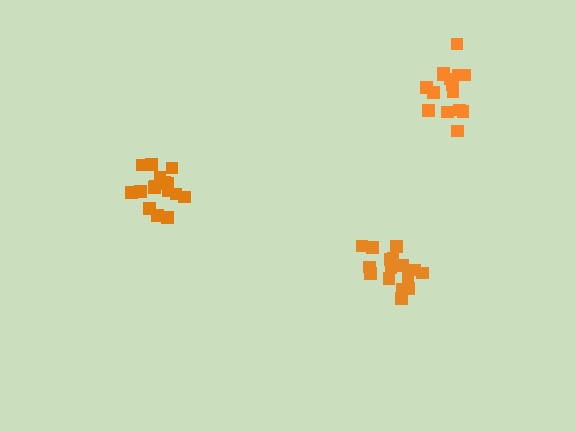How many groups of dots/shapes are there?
There are 3 groups.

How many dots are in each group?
Group 1: 18 dots, Group 2: 16 dots, Group 3: 17 dots (51 total).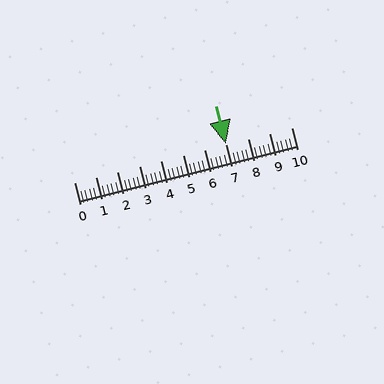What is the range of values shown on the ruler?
The ruler shows values from 0 to 10.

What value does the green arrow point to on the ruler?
The green arrow points to approximately 7.0.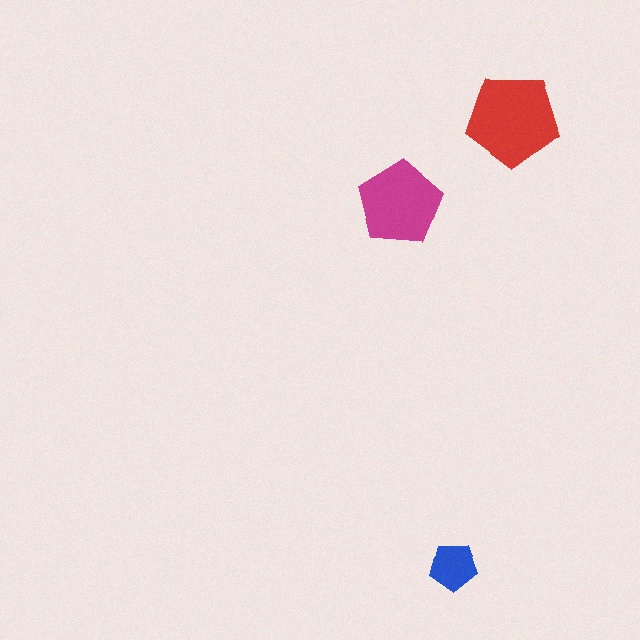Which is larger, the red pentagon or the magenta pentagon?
The red one.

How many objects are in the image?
There are 3 objects in the image.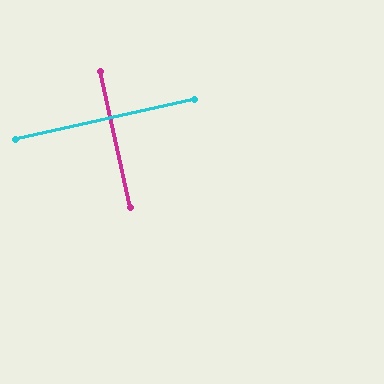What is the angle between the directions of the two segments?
Approximately 90 degrees.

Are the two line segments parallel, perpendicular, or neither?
Perpendicular — they meet at approximately 90°.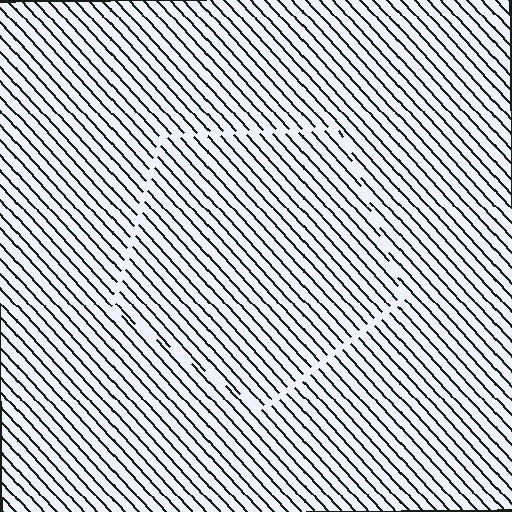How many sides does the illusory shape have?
5 sides — the line-ends trace a pentagon.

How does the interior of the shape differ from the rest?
The interior of the shape contains the same grating, shifted by half a period — the contour is defined by the phase discontinuity where line-ends from the inner and outer gratings abut.